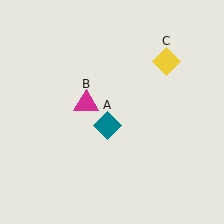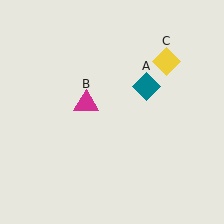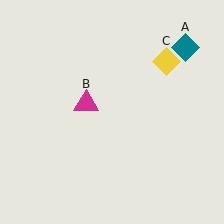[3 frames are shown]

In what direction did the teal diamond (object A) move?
The teal diamond (object A) moved up and to the right.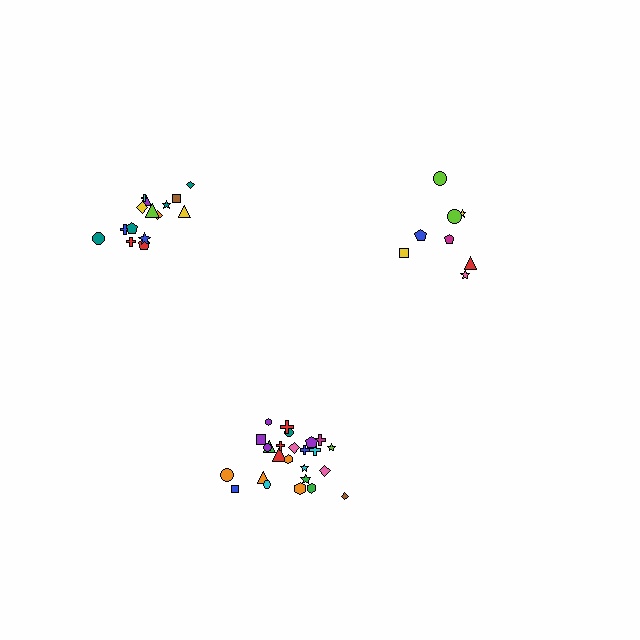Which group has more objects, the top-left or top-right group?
The top-left group.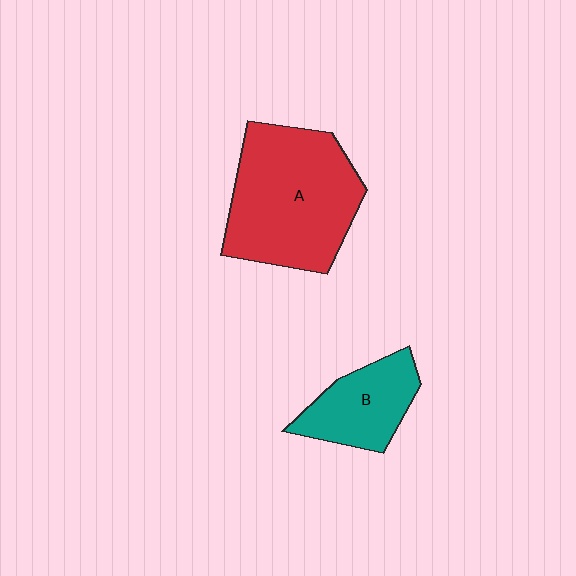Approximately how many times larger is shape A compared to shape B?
Approximately 2.0 times.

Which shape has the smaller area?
Shape B (teal).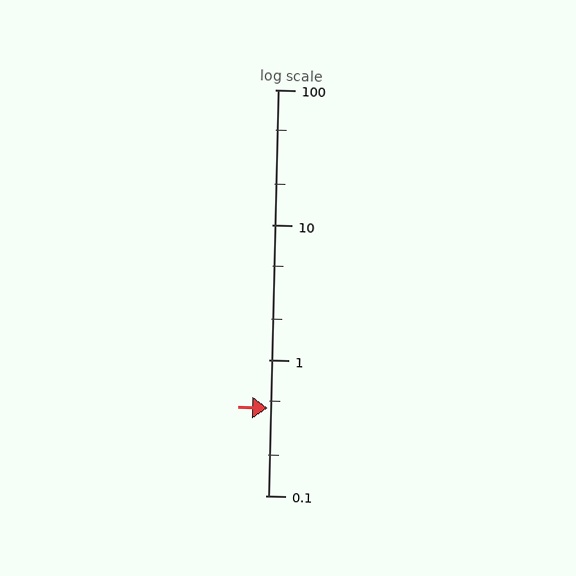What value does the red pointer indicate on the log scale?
The pointer indicates approximately 0.44.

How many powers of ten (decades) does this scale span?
The scale spans 3 decades, from 0.1 to 100.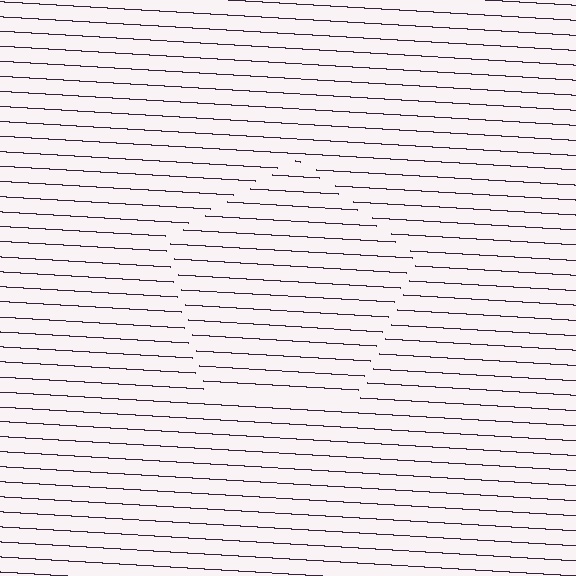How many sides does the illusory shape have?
5 sides — the line-ends trace a pentagon.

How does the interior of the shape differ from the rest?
The interior of the shape contains the same grating, shifted by half a period — the contour is defined by the phase discontinuity where line-ends from the inner and outer gratings abut.